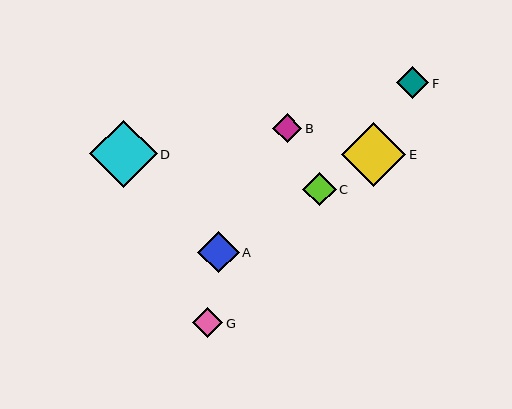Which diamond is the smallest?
Diamond B is the smallest with a size of approximately 29 pixels.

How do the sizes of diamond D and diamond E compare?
Diamond D and diamond E are approximately the same size.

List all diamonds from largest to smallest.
From largest to smallest: D, E, A, C, F, G, B.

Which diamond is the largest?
Diamond D is the largest with a size of approximately 67 pixels.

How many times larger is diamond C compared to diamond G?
Diamond C is approximately 1.1 times the size of diamond G.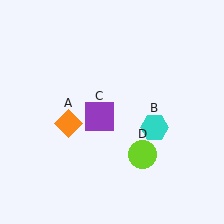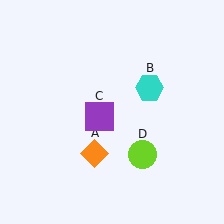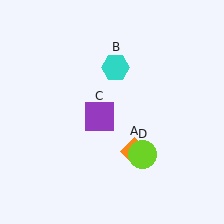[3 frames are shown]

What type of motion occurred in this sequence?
The orange diamond (object A), cyan hexagon (object B) rotated counterclockwise around the center of the scene.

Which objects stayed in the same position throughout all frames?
Purple square (object C) and lime circle (object D) remained stationary.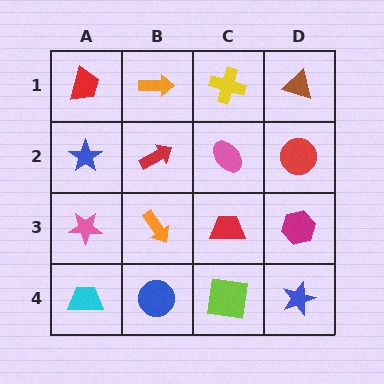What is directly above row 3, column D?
A red circle.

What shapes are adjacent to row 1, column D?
A red circle (row 2, column D), a yellow cross (row 1, column C).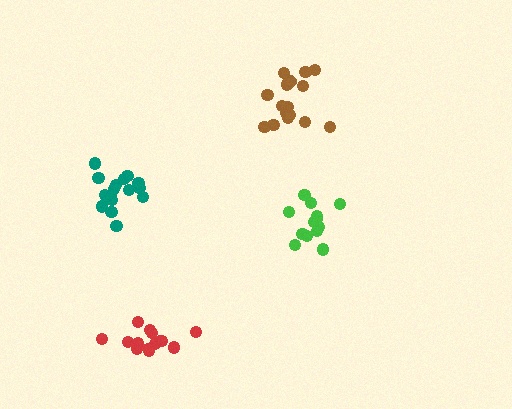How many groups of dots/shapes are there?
There are 4 groups.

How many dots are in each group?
Group 1: 14 dots, Group 2: 16 dots, Group 3: 13 dots, Group 4: 16 dots (59 total).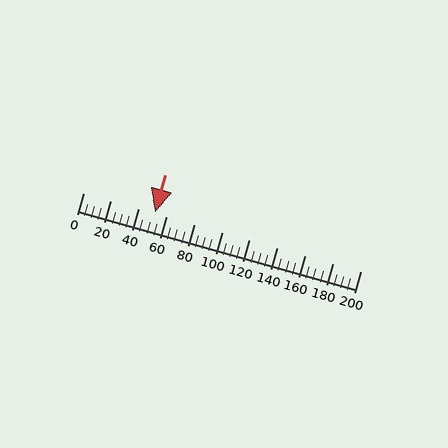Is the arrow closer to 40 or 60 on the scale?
The arrow is closer to 60.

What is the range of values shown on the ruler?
The ruler shows values from 0 to 200.